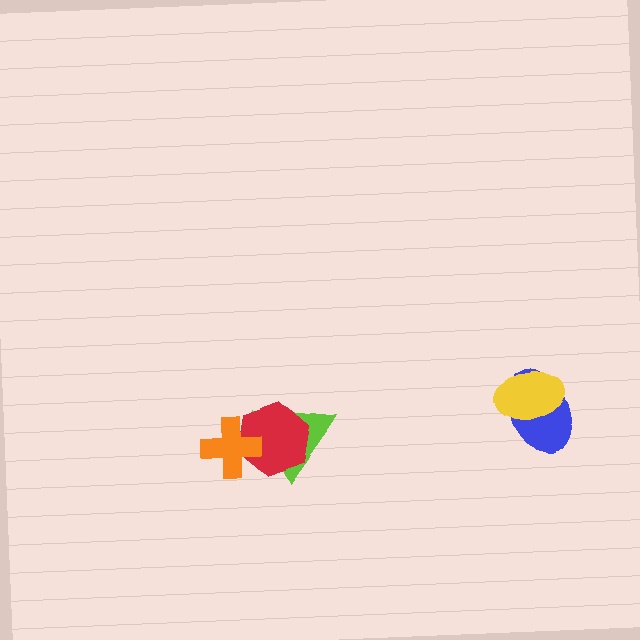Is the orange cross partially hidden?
No, no other shape covers it.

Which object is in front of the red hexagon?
The orange cross is in front of the red hexagon.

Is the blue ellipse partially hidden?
Yes, it is partially covered by another shape.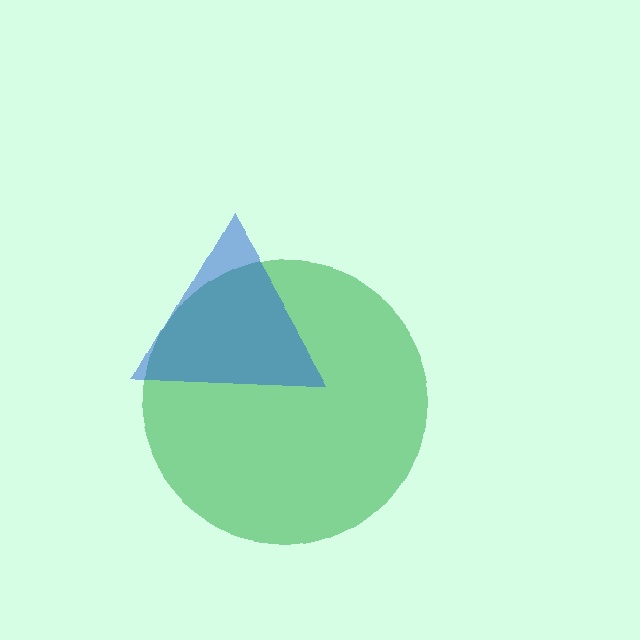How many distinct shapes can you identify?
There are 2 distinct shapes: a green circle, a blue triangle.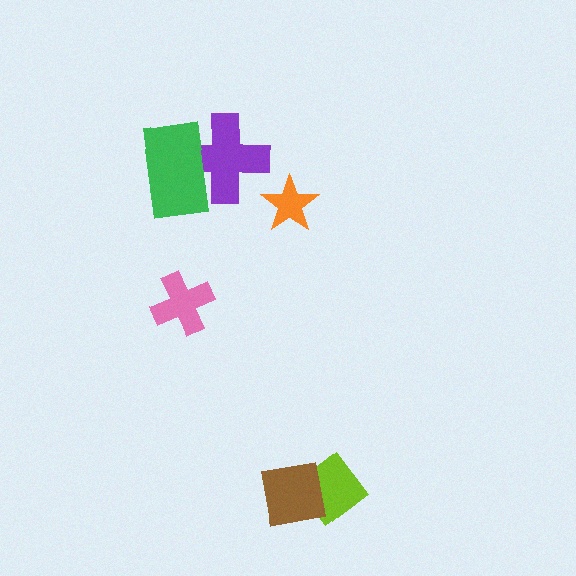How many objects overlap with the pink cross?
0 objects overlap with the pink cross.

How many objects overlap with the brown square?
1 object overlaps with the brown square.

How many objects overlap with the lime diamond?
1 object overlaps with the lime diamond.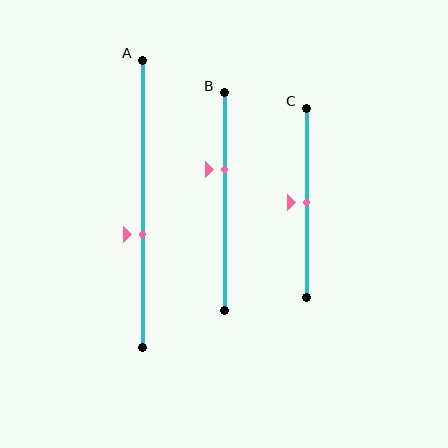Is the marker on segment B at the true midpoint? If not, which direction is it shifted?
No, the marker on segment B is shifted upward by about 15% of the segment length.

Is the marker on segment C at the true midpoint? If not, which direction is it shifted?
Yes, the marker on segment C is at the true midpoint.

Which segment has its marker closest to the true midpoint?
Segment C has its marker closest to the true midpoint.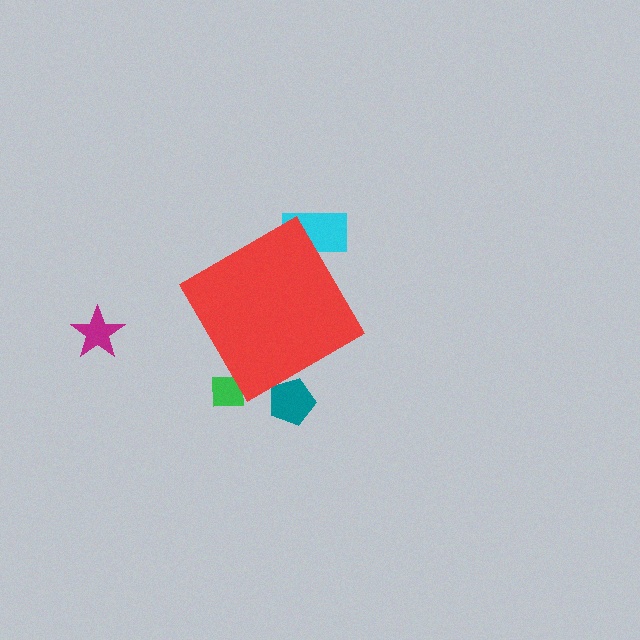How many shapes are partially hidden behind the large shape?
3 shapes are partially hidden.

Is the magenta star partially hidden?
No, the magenta star is fully visible.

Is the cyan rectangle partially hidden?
Yes, the cyan rectangle is partially hidden behind the red diamond.